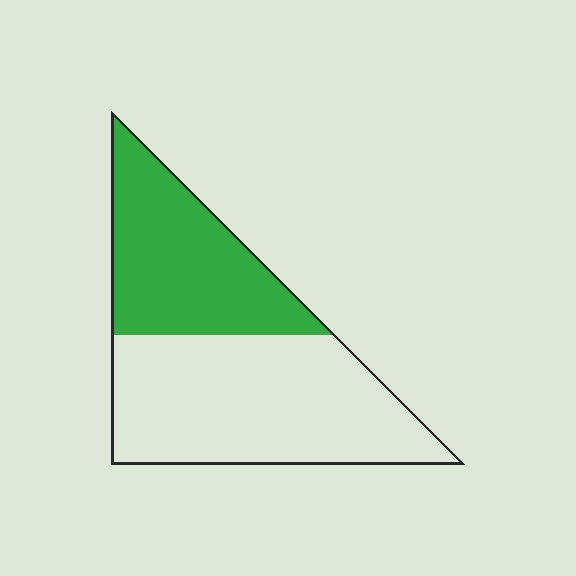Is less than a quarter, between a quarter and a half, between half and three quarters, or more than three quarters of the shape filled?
Between a quarter and a half.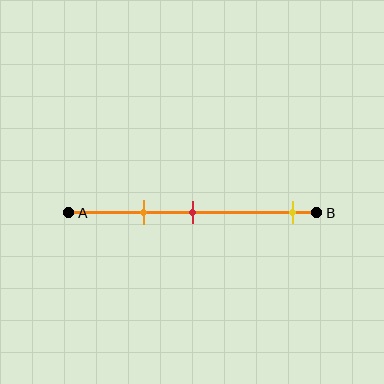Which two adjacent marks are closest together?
The orange and red marks are the closest adjacent pair.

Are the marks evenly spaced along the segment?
No, the marks are not evenly spaced.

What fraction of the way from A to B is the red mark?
The red mark is approximately 50% (0.5) of the way from A to B.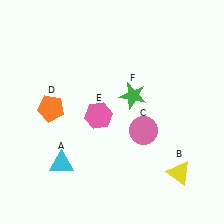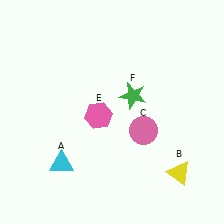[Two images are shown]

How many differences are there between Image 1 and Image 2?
There is 1 difference between the two images.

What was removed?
The orange pentagon (D) was removed in Image 2.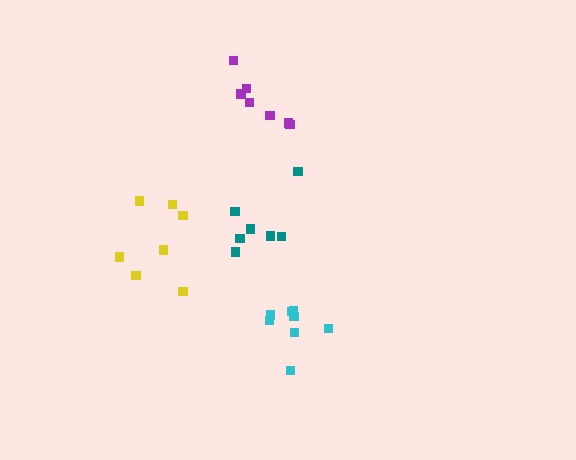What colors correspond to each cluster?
The clusters are colored: yellow, purple, cyan, teal.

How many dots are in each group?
Group 1: 7 dots, Group 2: 7 dots, Group 3: 8 dots, Group 4: 7 dots (29 total).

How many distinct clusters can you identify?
There are 4 distinct clusters.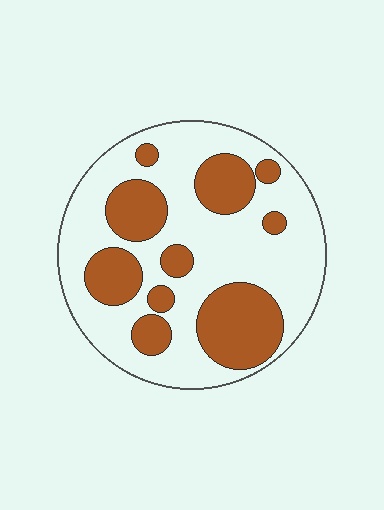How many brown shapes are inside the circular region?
10.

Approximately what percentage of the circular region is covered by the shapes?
Approximately 35%.